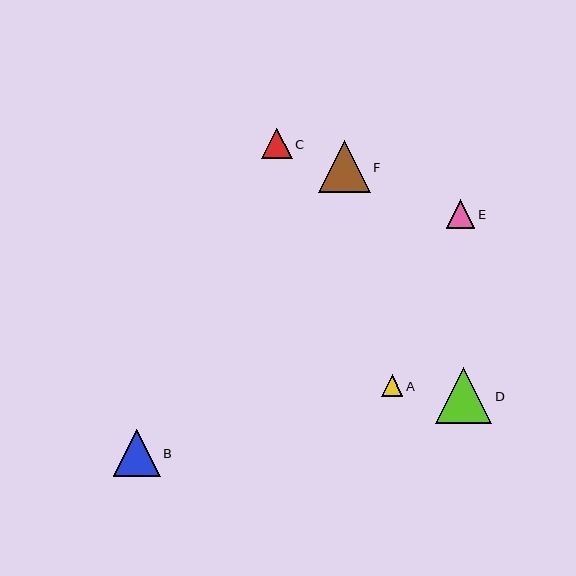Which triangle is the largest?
Triangle D is the largest with a size of approximately 57 pixels.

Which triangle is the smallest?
Triangle A is the smallest with a size of approximately 21 pixels.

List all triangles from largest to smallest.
From largest to smallest: D, F, B, C, E, A.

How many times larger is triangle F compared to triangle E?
Triangle F is approximately 1.8 times the size of triangle E.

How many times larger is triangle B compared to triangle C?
Triangle B is approximately 1.5 times the size of triangle C.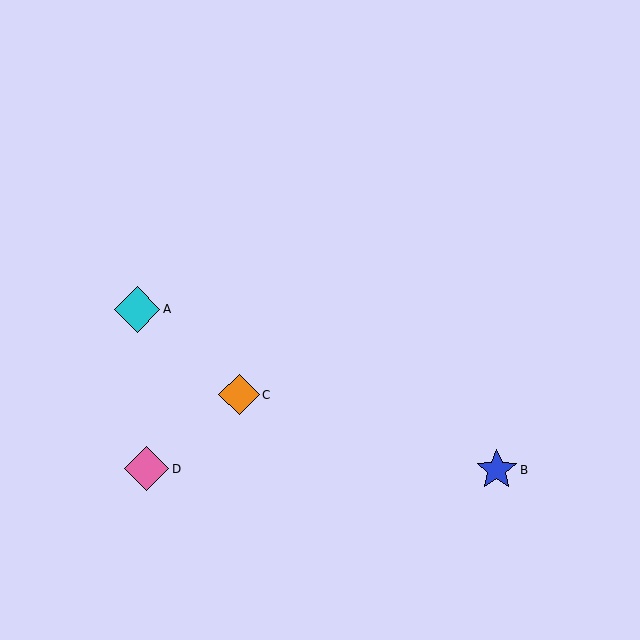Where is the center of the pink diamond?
The center of the pink diamond is at (147, 469).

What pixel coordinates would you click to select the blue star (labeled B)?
Click at (497, 470) to select the blue star B.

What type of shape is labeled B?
Shape B is a blue star.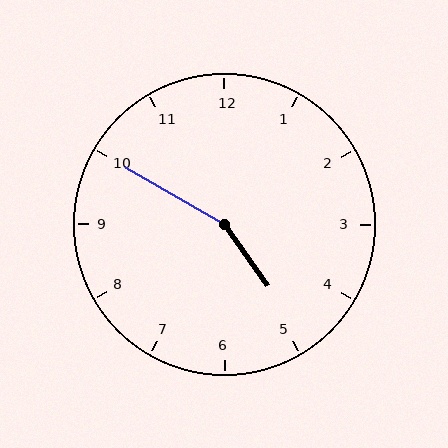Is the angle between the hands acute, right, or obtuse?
It is obtuse.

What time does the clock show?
4:50.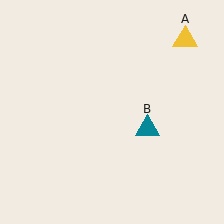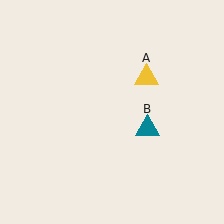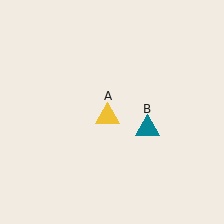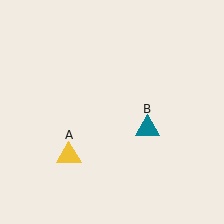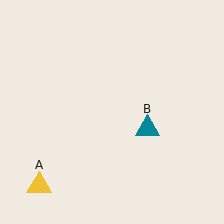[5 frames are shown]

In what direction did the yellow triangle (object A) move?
The yellow triangle (object A) moved down and to the left.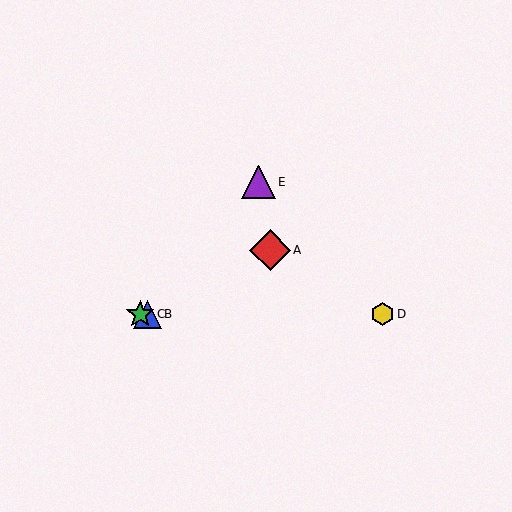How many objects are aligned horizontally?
3 objects (B, C, D) are aligned horizontally.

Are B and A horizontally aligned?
No, B is at y≈314 and A is at y≈250.